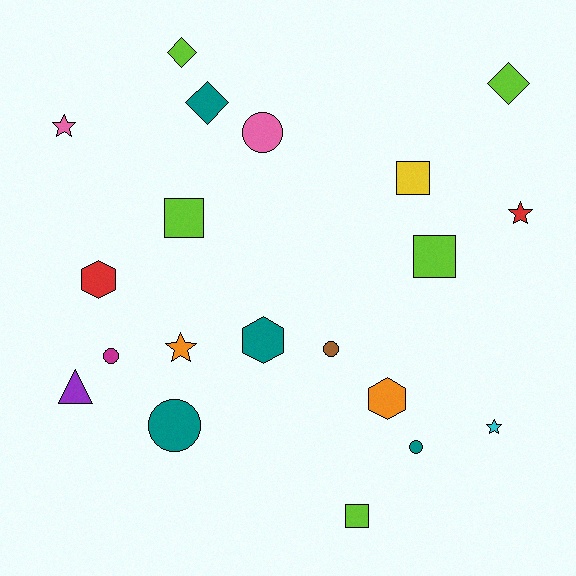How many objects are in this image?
There are 20 objects.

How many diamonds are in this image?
There are 3 diamonds.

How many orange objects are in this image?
There are 2 orange objects.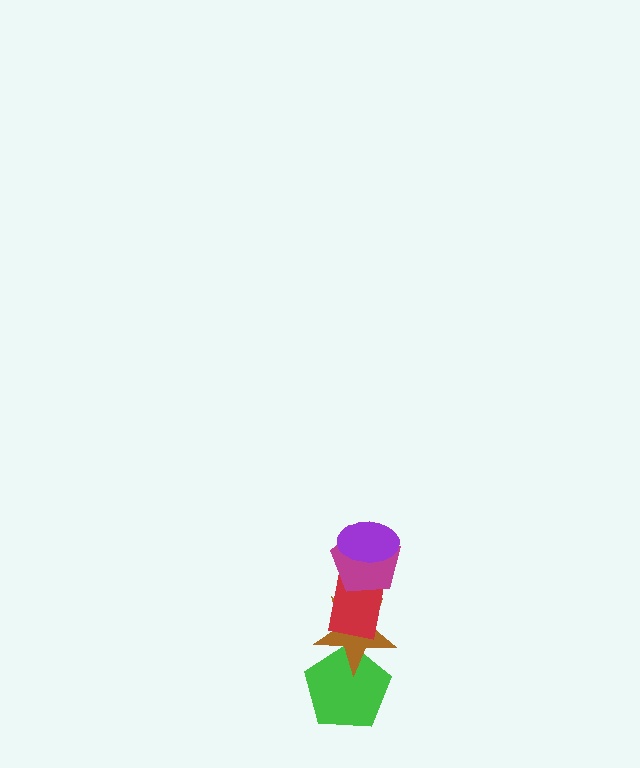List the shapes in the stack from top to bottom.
From top to bottom: the purple ellipse, the magenta pentagon, the red rectangle, the brown star, the green pentagon.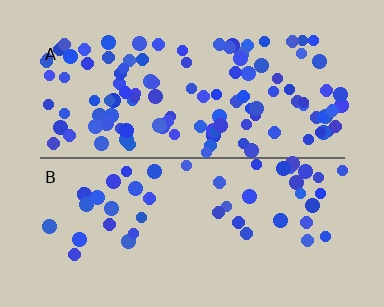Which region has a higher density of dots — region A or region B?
A (the top).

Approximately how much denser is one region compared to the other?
Approximately 2.4× — region A over region B.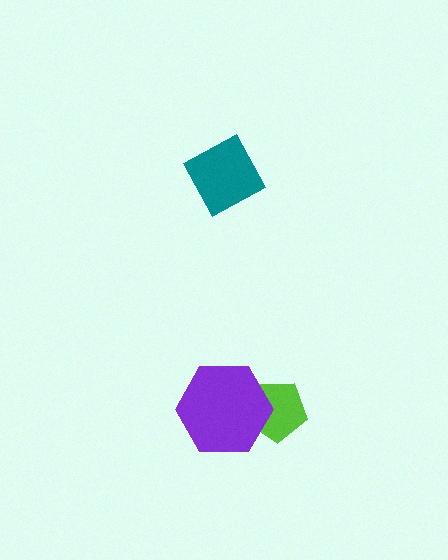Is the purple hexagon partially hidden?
No, no other shape covers it.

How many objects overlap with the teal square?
0 objects overlap with the teal square.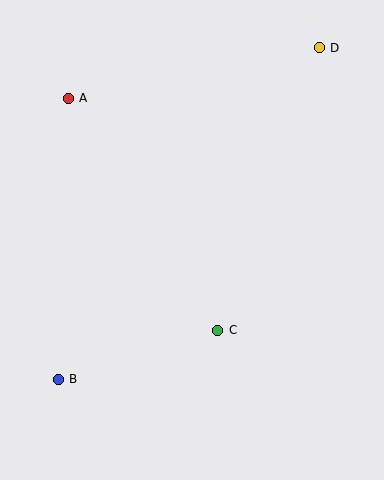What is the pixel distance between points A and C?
The distance between A and C is 276 pixels.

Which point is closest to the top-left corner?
Point A is closest to the top-left corner.